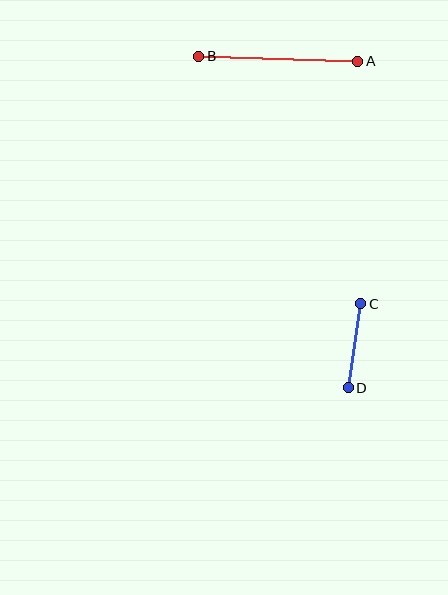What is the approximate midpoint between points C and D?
The midpoint is at approximately (354, 346) pixels.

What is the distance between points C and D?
The distance is approximately 85 pixels.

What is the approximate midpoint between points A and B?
The midpoint is at approximately (278, 59) pixels.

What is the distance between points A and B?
The distance is approximately 159 pixels.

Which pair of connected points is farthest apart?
Points A and B are farthest apart.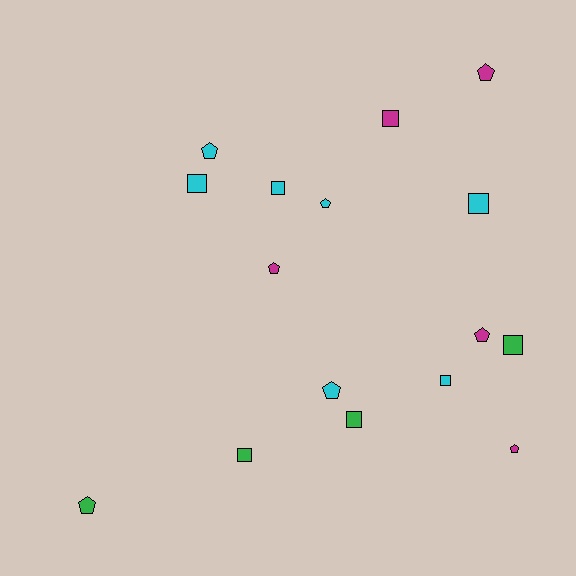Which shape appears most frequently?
Pentagon, with 8 objects.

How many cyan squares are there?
There are 4 cyan squares.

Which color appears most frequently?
Cyan, with 7 objects.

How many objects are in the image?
There are 16 objects.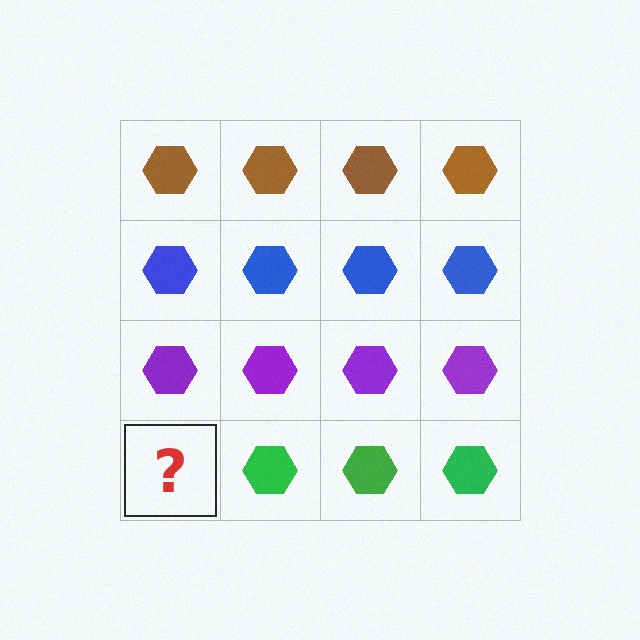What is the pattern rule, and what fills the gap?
The rule is that each row has a consistent color. The gap should be filled with a green hexagon.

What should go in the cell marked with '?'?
The missing cell should contain a green hexagon.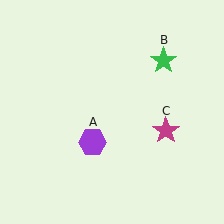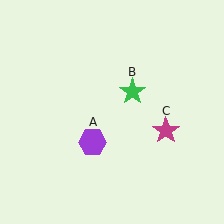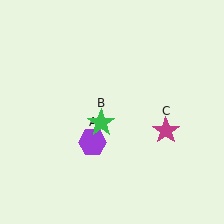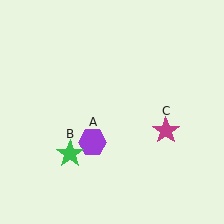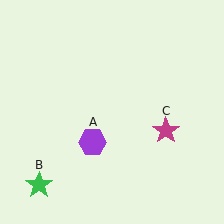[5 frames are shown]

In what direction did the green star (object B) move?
The green star (object B) moved down and to the left.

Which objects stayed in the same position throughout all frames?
Purple hexagon (object A) and magenta star (object C) remained stationary.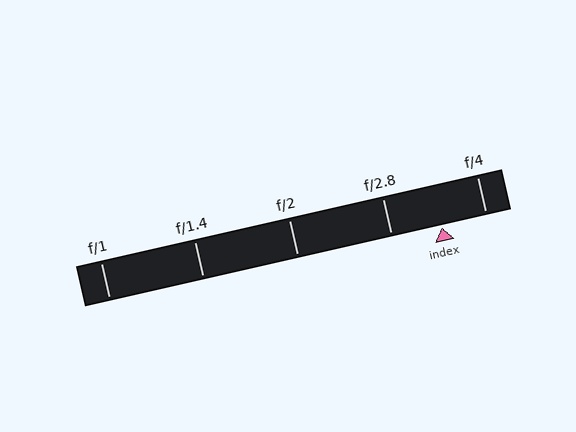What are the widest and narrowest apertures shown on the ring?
The widest aperture shown is f/1 and the narrowest is f/4.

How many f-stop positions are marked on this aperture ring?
There are 5 f-stop positions marked.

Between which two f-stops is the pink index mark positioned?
The index mark is between f/2.8 and f/4.